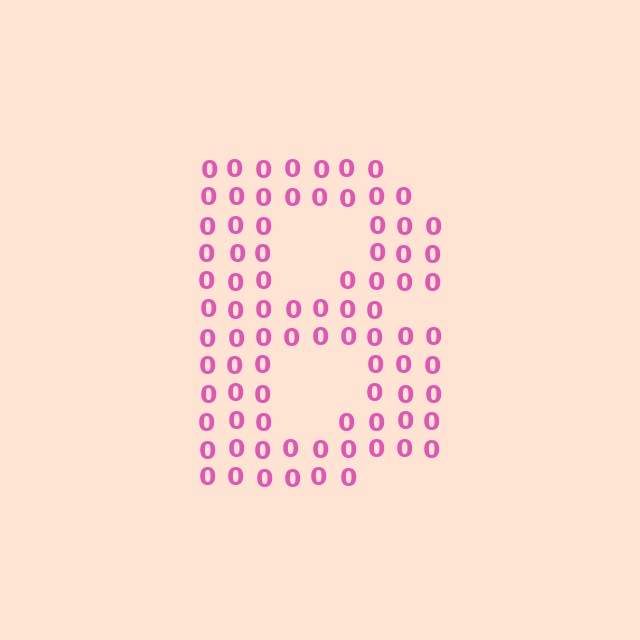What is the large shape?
The large shape is the letter B.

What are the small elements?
The small elements are digit 0's.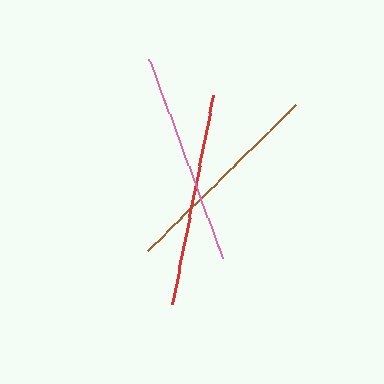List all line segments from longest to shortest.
From longest to shortest: red, pink, brown.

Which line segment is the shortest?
The brown line is the shortest at approximately 209 pixels.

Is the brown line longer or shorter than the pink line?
The pink line is longer than the brown line.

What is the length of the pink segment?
The pink segment is approximately 213 pixels long.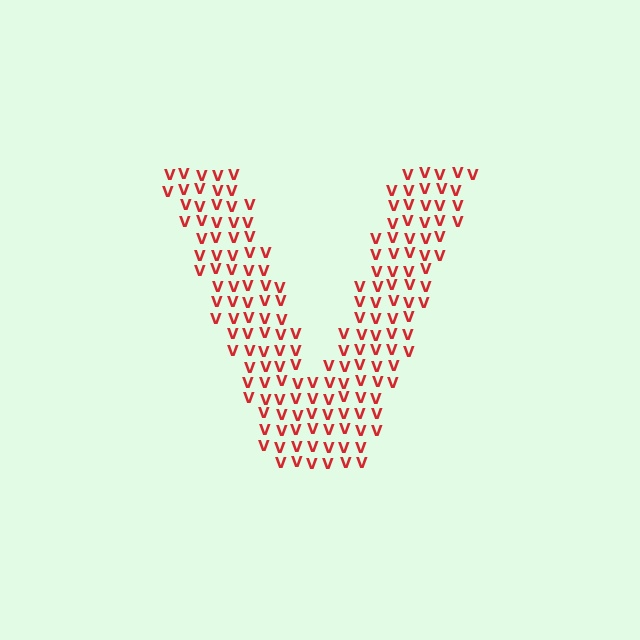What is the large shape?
The large shape is the letter V.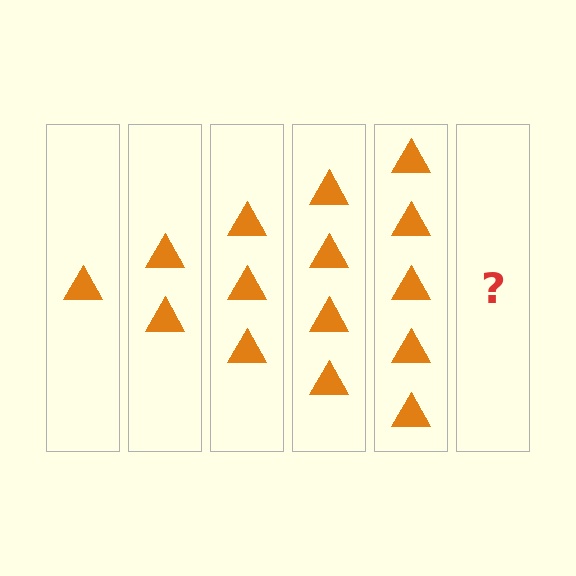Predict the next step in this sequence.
The next step is 6 triangles.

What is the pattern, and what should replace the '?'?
The pattern is that each step adds one more triangle. The '?' should be 6 triangles.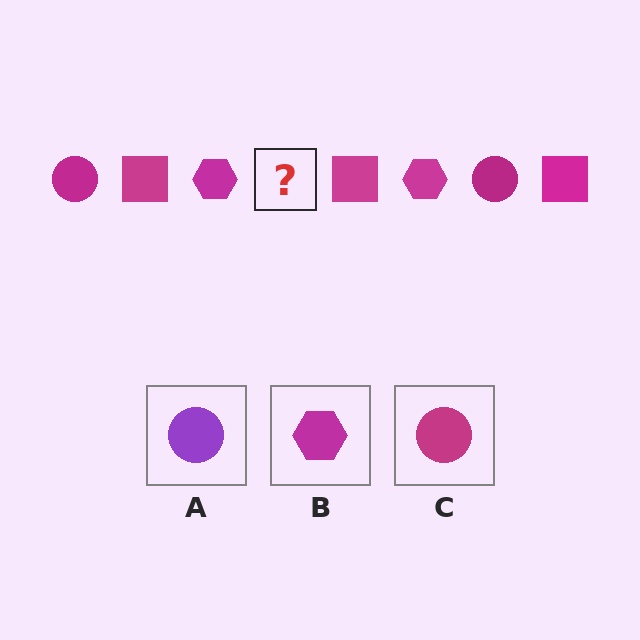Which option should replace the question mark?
Option C.